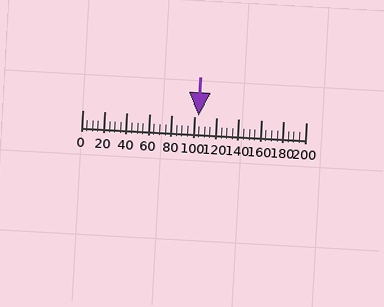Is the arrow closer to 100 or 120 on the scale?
The arrow is closer to 100.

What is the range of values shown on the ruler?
The ruler shows values from 0 to 200.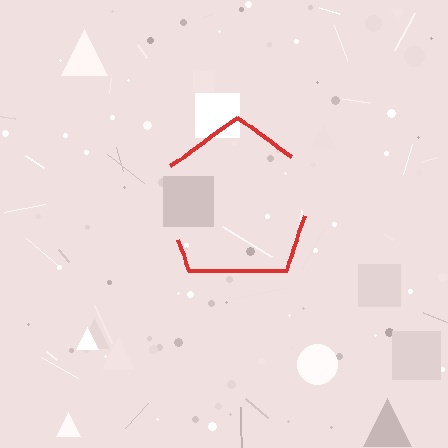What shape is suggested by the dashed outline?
The dashed outline suggests a pentagon.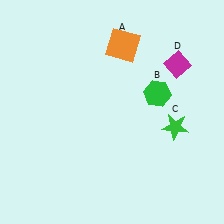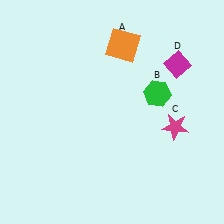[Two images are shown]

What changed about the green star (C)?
In Image 1, C is green. In Image 2, it changed to magenta.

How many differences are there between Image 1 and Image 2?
There is 1 difference between the two images.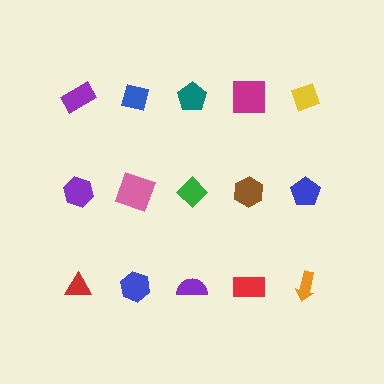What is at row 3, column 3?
A purple semicircle.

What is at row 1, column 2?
A blue square.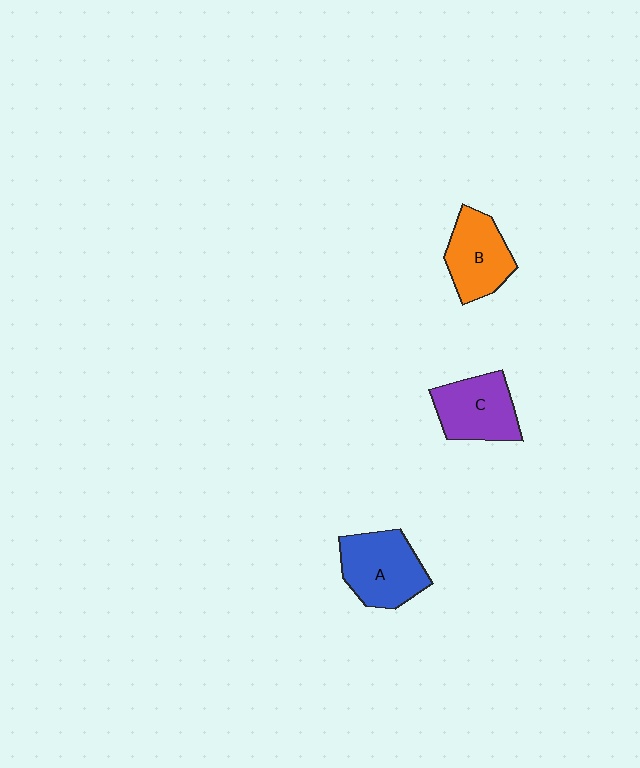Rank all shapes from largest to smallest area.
From largest to smallest: A (blue), C (purple), B (orange).